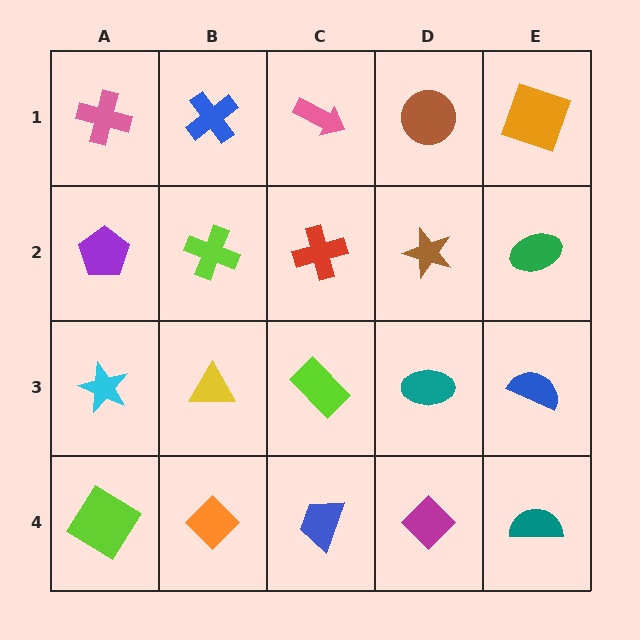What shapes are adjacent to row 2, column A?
A pink cross (row 1, column A), a cyan star (row 3, column A), a lime cross (row 2, column B).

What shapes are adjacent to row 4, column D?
A teal ellipse (row 3, column D), a blue trapezoid (row 4, column C), a teal semicircle (row 4, column E).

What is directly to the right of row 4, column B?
A blue trapezoid.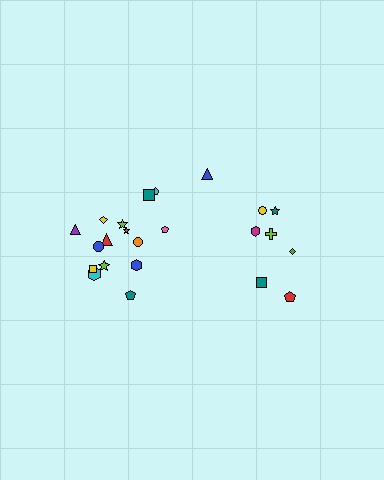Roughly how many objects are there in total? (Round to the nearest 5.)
Roughly 25 objects in total.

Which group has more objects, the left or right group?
The left group.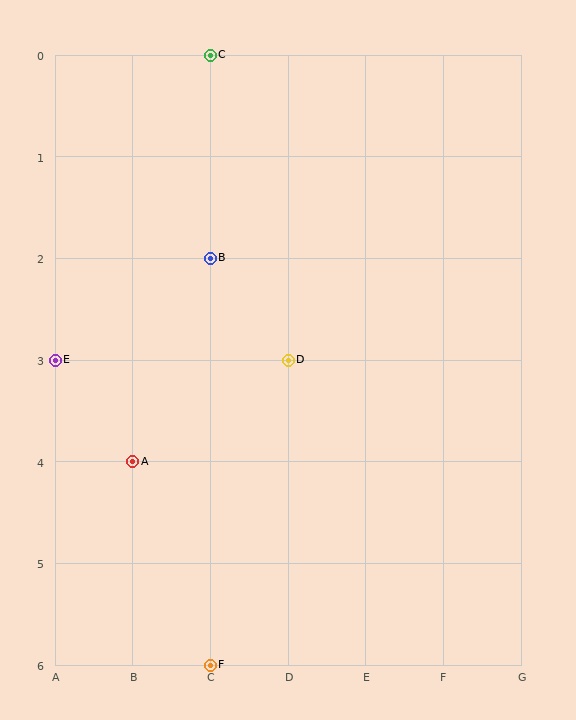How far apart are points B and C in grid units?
Points B and C are 2 rows apart.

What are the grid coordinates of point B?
Point B is at grid coordinates (C, 2).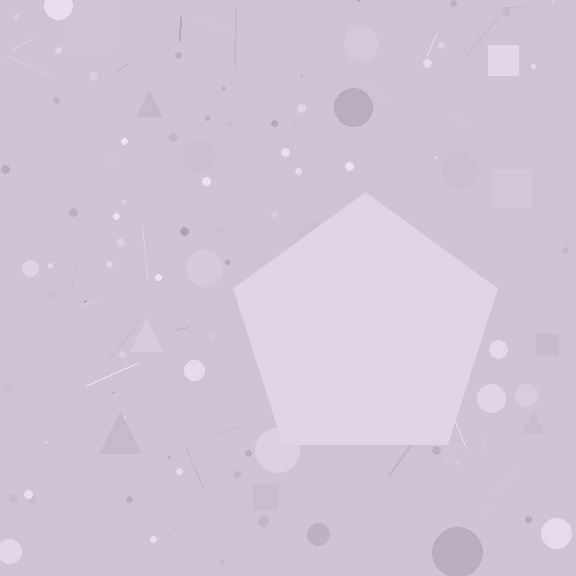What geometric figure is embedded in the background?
A pentagon is embedded in the background.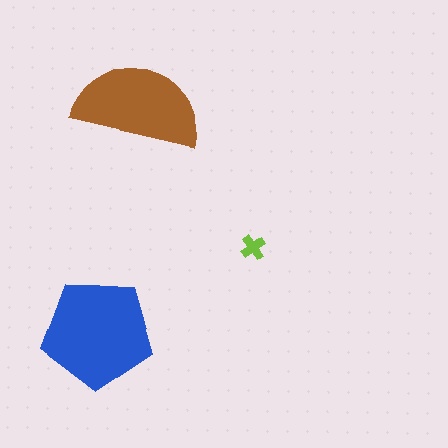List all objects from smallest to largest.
The lime cross, the brown semicircle, the blue pentagon.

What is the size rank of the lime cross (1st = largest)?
3rd.